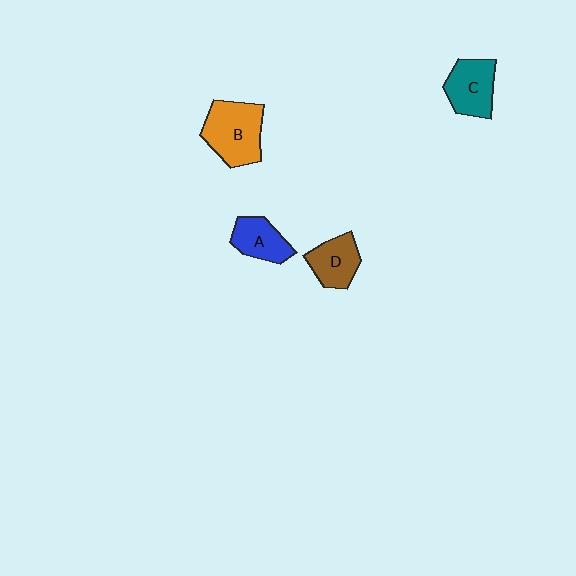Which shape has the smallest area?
Shape A (blue).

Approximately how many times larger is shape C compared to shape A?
Approximately 1.2 times.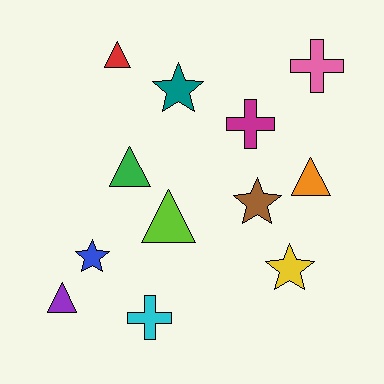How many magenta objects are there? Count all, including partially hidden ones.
There is 1 magenta object.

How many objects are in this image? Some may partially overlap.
There are 12 objects.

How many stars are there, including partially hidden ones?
There are 4 stars.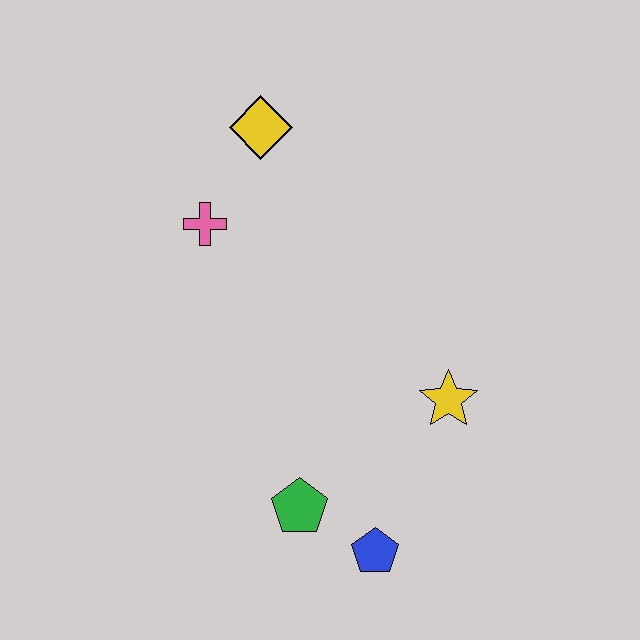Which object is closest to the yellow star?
The blue pentagon is closest to the yellow star.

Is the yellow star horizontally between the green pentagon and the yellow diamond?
No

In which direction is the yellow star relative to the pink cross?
The yellow star is to the right of the pink cross.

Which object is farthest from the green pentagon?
The yellow diamond is farthest from the green pentagon.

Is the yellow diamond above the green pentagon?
Yes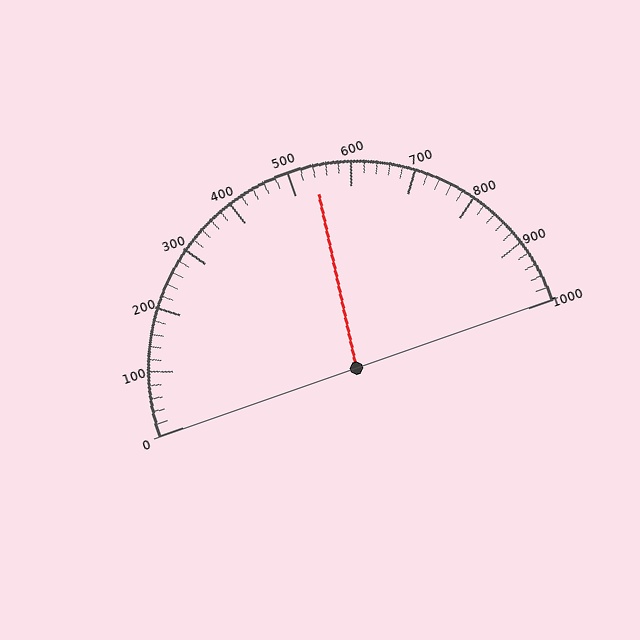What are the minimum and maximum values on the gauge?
The gauge ranges from 0 to 1000.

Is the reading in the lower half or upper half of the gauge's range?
The reading is in the upper half of the range (0 to 1000).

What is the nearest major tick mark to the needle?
The nearest major tick mark is 500.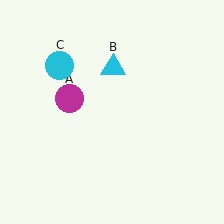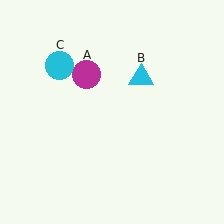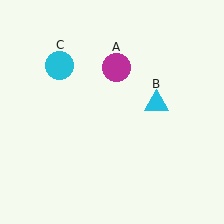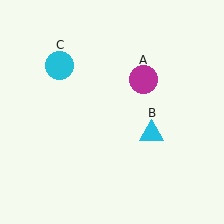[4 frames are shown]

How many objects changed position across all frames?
2 objects changed position: magenta circle (object A), cyan triangle (object B).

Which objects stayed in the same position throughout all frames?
Cyan circle (object C) remained stationary.